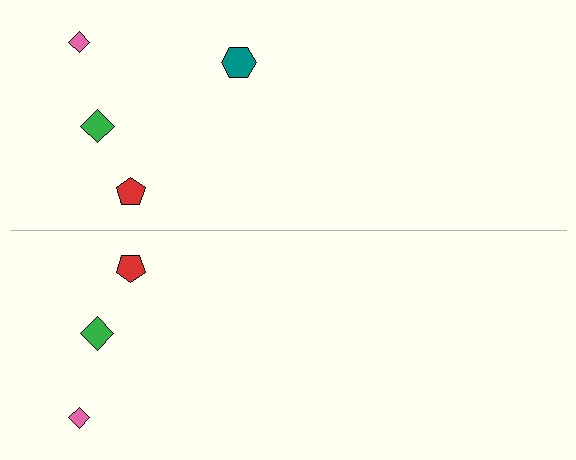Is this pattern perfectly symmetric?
No, the pattern is not perfectly symmetric. A teal hexagon is missing from the bottom side.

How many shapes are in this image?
There are 7 shapes in this image.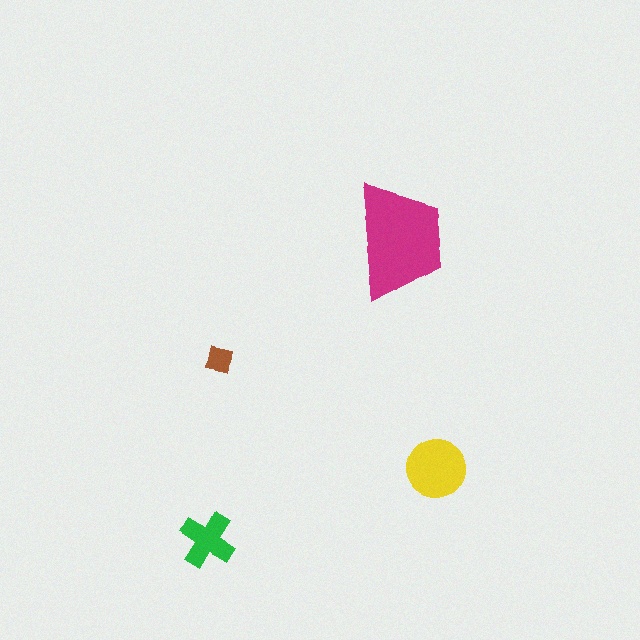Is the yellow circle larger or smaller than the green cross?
Larger.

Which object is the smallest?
The brown square.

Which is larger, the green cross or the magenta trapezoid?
The magenta trapezoid.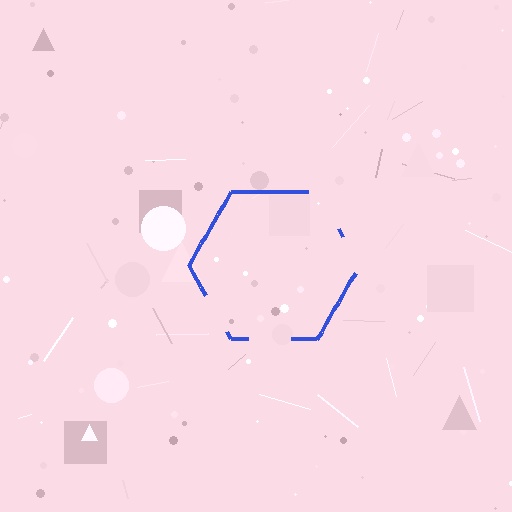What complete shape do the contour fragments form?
The contour fragments form a hexagon.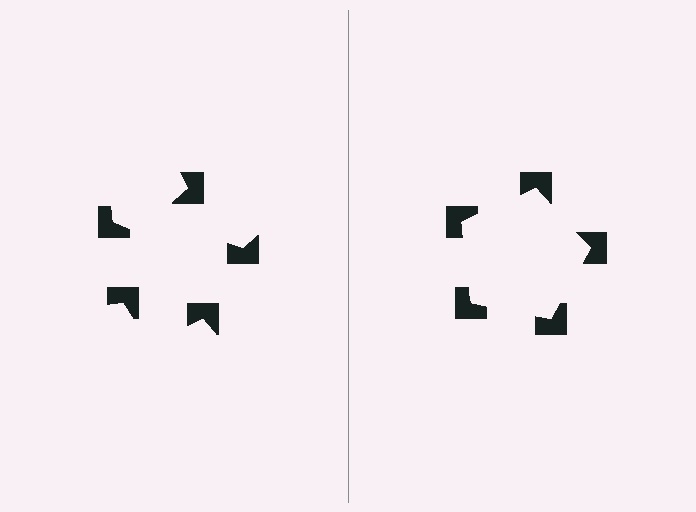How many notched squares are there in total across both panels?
10 — 5 on each side.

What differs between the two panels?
The notched squares are positioned identically on both sides; only the wedge orientations differ. On the right they align to a pentagon; on the left they are misaligned.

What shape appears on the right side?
An illusory pentagon.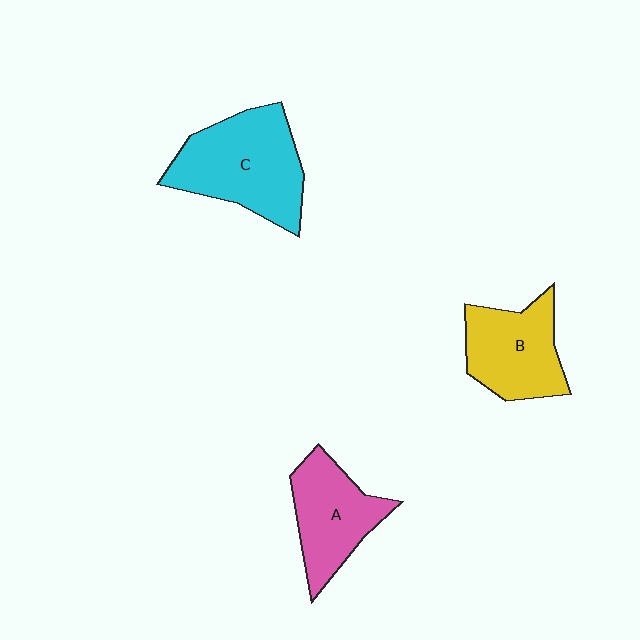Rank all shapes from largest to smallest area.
From largest to smallest: C (cyan), B (yellow), A (pink).